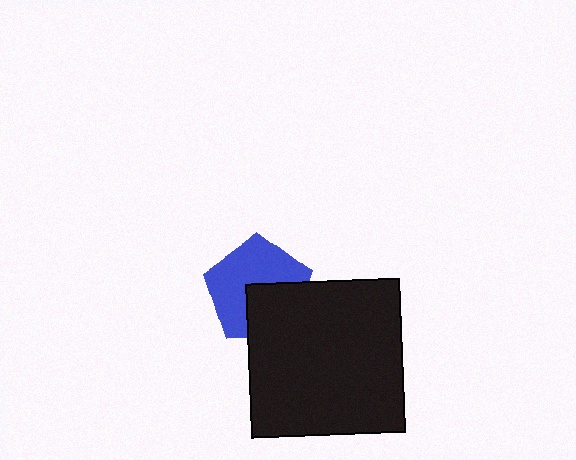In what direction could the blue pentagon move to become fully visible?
The blue pentagon could move toward the upper-left. That would shift it out from behind the black square entirely.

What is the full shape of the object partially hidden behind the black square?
The partially hidden object is a blue pentagon.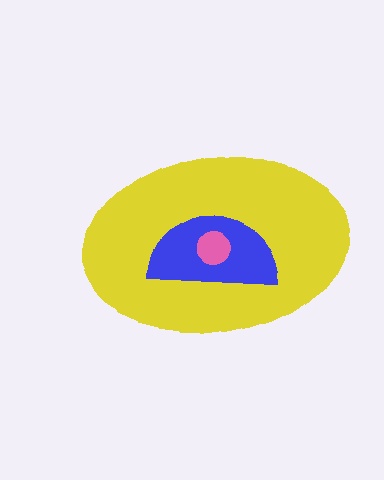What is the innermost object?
The pink circle.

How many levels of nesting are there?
3.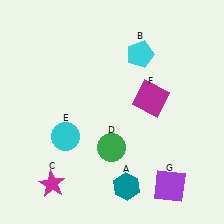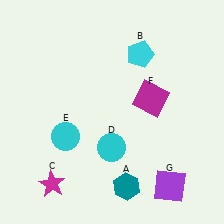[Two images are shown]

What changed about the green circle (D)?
In Image 1, D is green. In Image 2, it changed to cyan.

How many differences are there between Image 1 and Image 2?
There is 1 difference between the two images.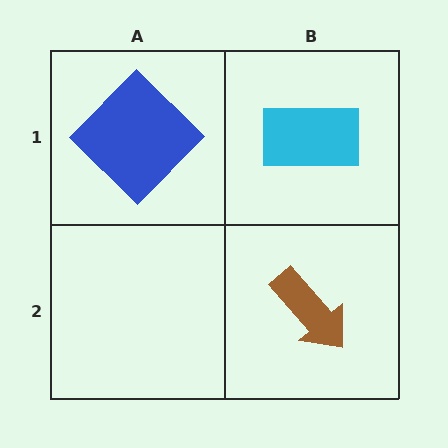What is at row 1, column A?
A blue diamond.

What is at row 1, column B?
A cyan rectangle.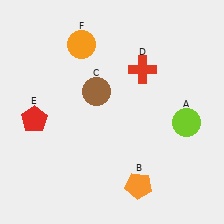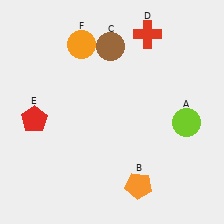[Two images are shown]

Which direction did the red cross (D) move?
The red cross (D) moved up.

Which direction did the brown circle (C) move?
The brown circle (C) moved up.